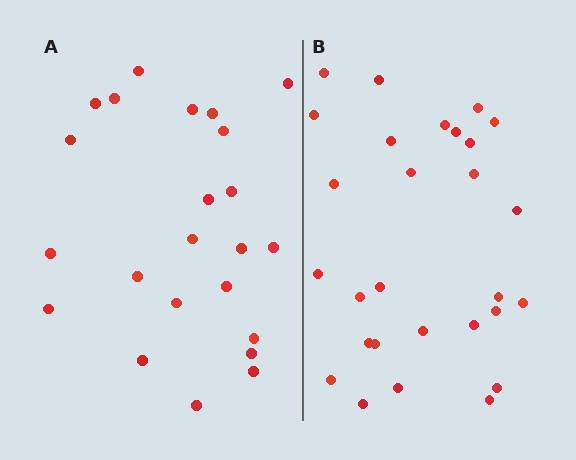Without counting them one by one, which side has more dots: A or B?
Region B (the right region) has more dots.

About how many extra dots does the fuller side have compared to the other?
Region B has about 5 more dots than region A.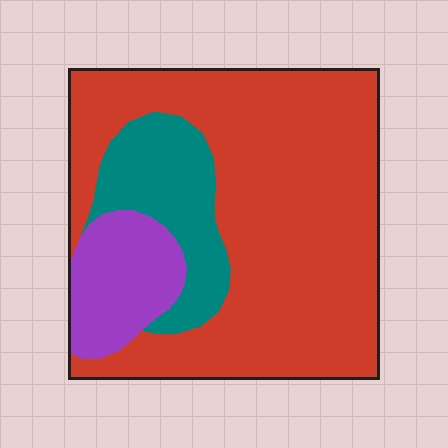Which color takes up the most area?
Red, at roughly 70%.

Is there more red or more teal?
Red.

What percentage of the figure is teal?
Teal covers around 15% of the figure.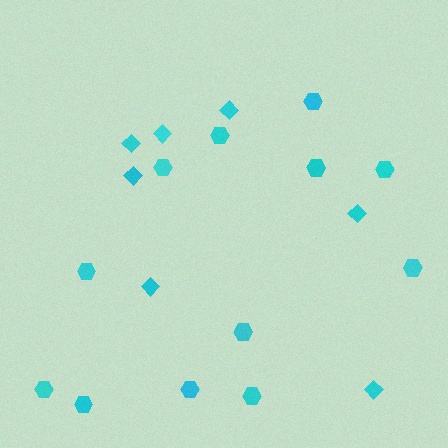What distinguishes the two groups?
There are 2 groups: one group of hexagons (12) and one group of diamonds (7).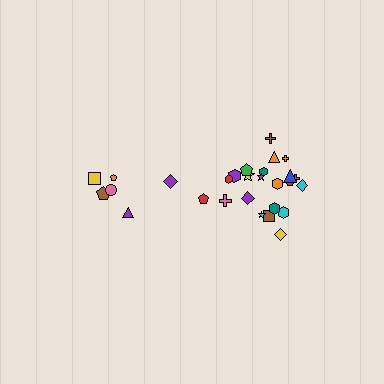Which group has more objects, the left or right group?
The right group.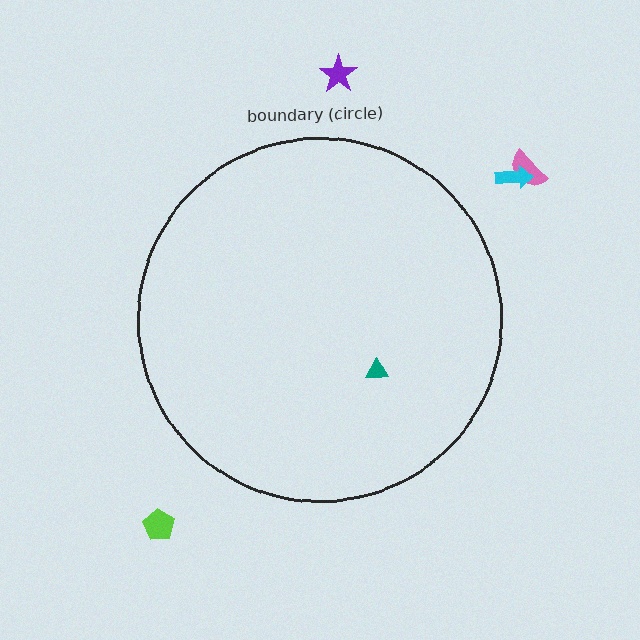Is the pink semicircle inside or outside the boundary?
Outside.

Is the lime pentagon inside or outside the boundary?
Outside.